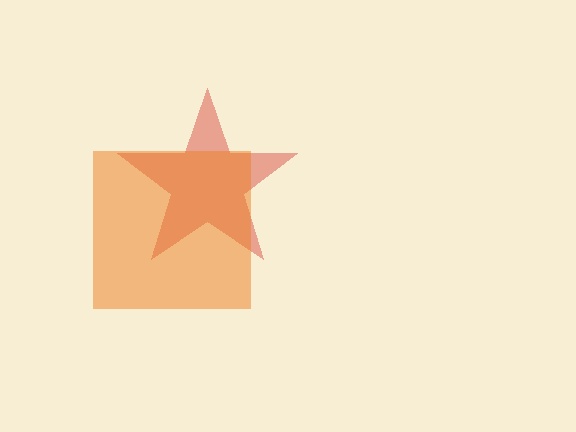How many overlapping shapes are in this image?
There are 2 overlapping shapes in the image.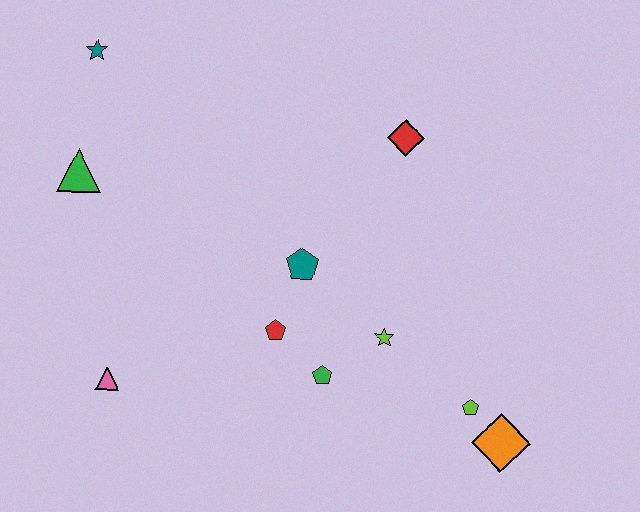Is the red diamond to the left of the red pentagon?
No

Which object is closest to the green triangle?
The teal star is closest to the green triangle.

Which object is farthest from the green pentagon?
The teal star is farthest from the green pentagon.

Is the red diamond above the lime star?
Yes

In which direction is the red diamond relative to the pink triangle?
The red diamond is to the right of the pink triangle.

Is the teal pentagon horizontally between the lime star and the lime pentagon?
No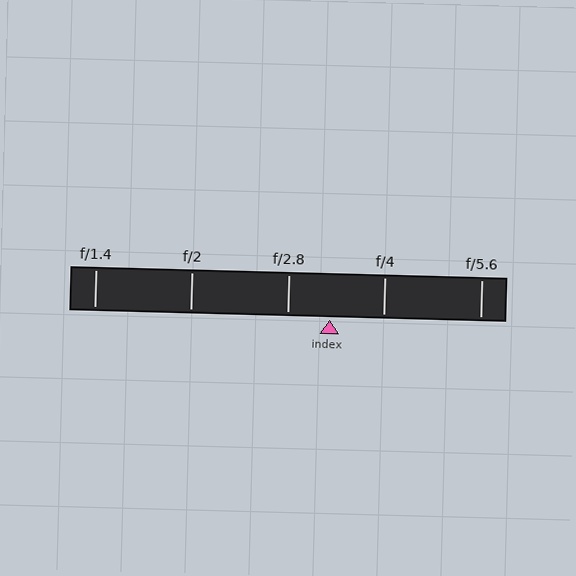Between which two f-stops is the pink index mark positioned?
The index mark is between f/2.8 and f/4.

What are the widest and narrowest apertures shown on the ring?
The widest aperture shown is f/1.4 and the narrowest is f/5.6.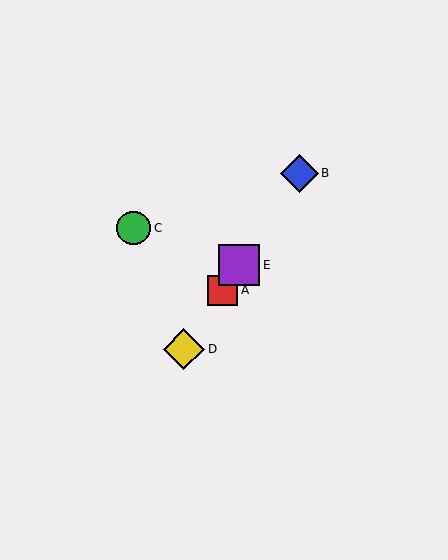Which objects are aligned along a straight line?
Objects A, B, D, E are aligned along a straight line.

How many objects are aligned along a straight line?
4 objects (A, B, D, E) are aligned along a straight line.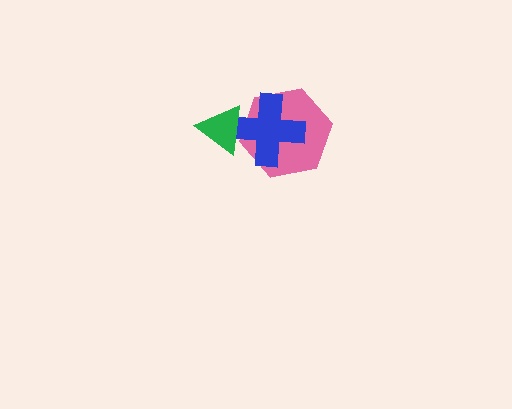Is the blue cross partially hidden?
Yes, it is partially covered by another shape.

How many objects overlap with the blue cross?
2 objects overlap with the blue cross.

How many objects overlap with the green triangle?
2 objects overlap with the green triangle.